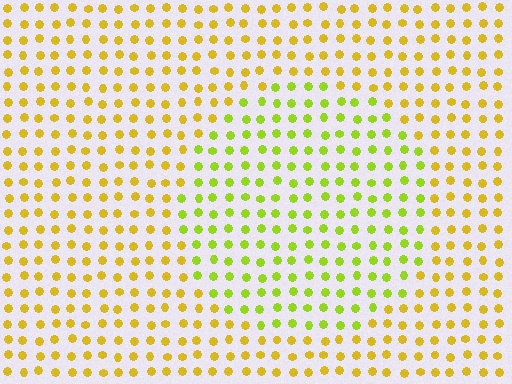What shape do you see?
I see a circle.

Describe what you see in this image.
The image is filled with small yellow elements in a uniform arrangement. A circle-shaped region is visible where the elements are tinted to a slightly different hue, forming a subtle color boundary.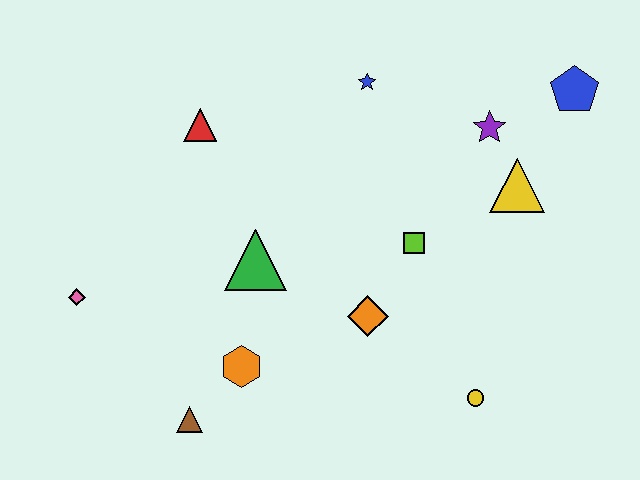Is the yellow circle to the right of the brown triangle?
Yes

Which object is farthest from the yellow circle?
The pink diamond is farthest from the yellow circle.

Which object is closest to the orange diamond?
The lime square is closest to the orange diamond.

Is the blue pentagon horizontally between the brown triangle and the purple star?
No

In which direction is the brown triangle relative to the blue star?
The brown triangle is below the blue star.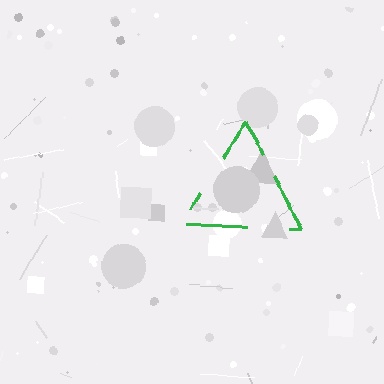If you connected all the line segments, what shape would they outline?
They would outline a triangle.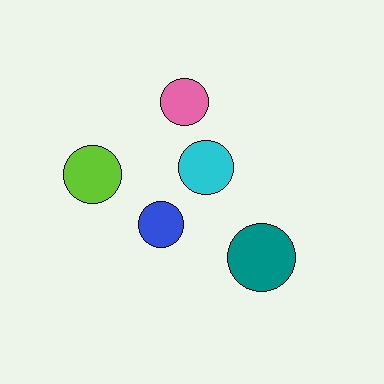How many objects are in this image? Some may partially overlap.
There are 5 objects.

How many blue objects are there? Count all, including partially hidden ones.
There is 1 blue object.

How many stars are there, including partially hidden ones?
There are no stars.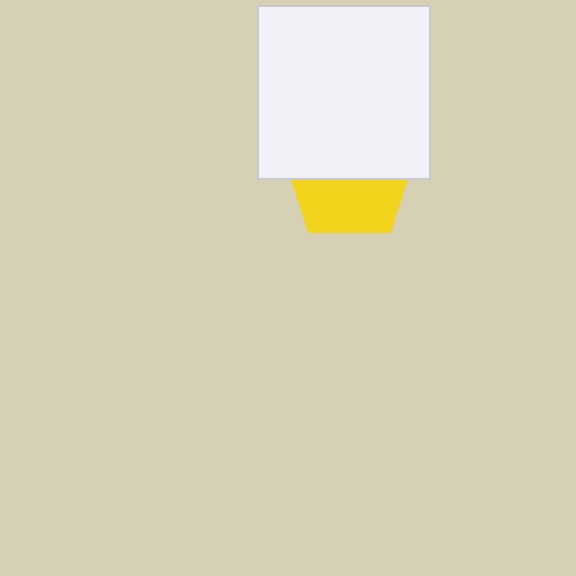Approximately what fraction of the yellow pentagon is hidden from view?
Roughly 54% of the yellow pentagon is hidden behind the white square.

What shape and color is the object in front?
The object in front is a white square.